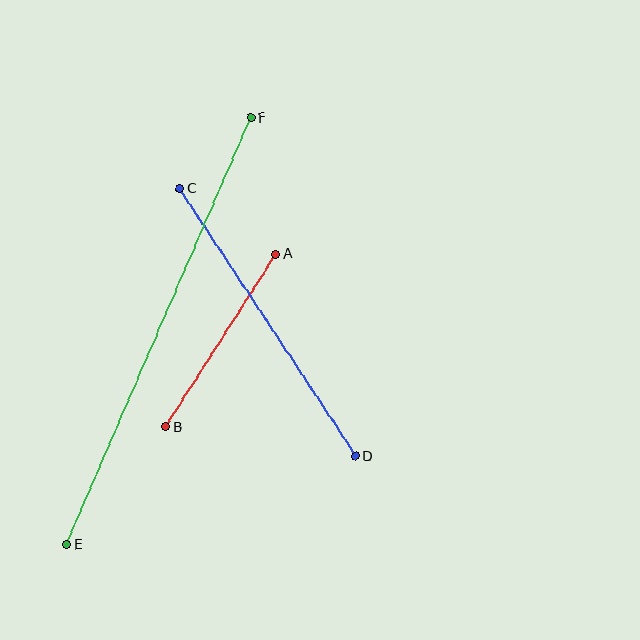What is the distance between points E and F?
The distance is approximately 465 pixels.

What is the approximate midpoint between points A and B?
The midpoint is at approximately (221, 341) pixels.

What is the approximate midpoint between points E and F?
The midpoint is at approximately (159, 331) pixels.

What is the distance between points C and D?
The distance is approximately 321 pixels.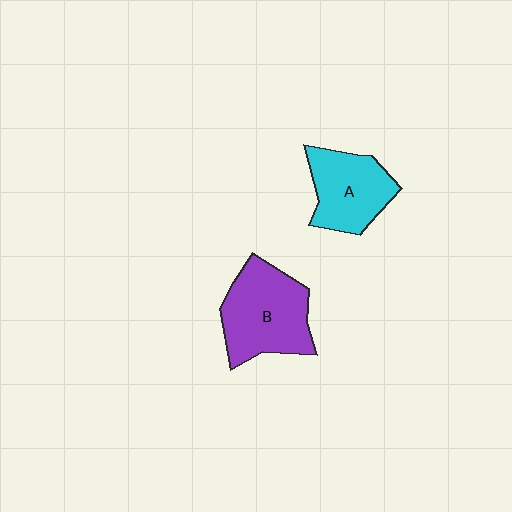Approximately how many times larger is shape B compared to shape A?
Approximately 1.3 times.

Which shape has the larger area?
Shape B (purple).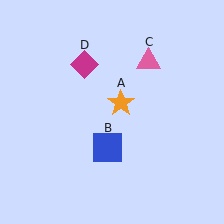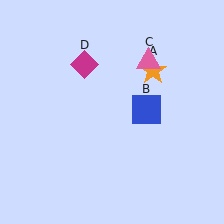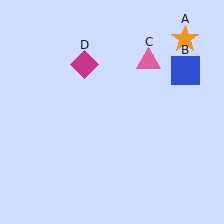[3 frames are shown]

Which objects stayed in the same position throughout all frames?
Pink triangle (object C) and magenta diamond (object D) remained stationary.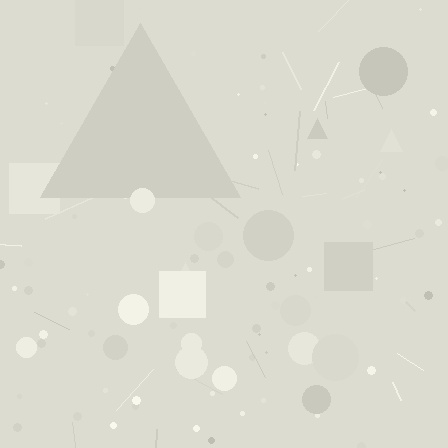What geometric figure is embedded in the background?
A triangle is embedded in the background.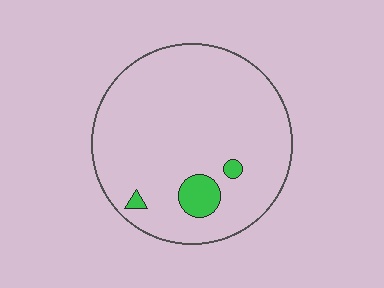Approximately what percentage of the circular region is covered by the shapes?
Approximately 5%.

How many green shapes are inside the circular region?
3.